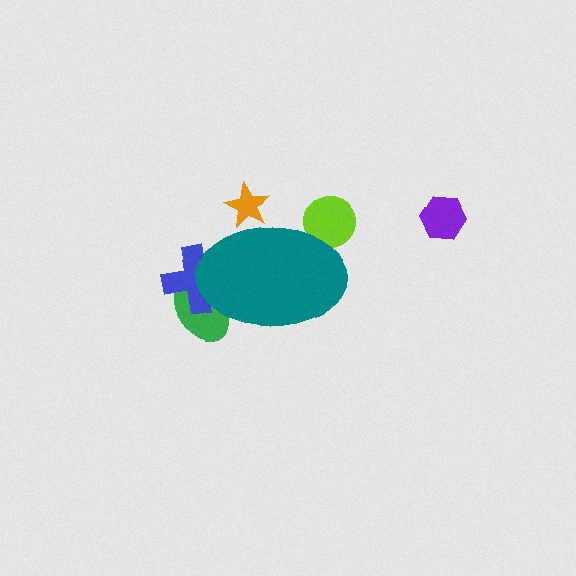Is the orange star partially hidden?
Yes, the orange star is partially hidden behind the teal ellipse.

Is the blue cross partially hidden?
Yes, the blue cross is partially hidden behind the teal ellipse.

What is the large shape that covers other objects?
A teal ellipse.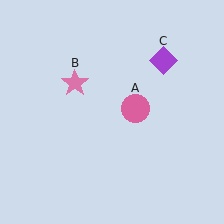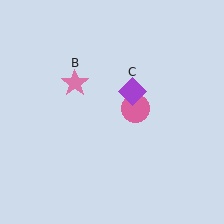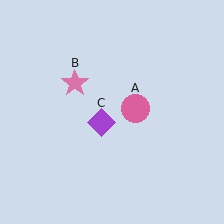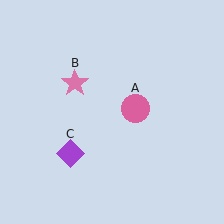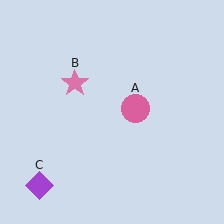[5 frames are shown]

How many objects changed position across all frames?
1 object changed position: purple diamond (object C).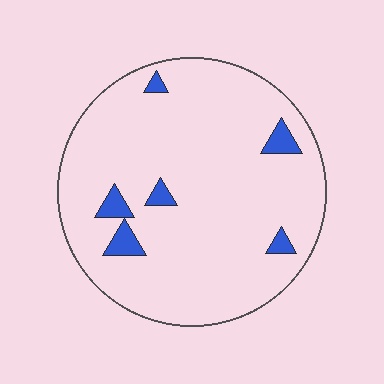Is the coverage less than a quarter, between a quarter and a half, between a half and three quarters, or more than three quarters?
Less than a quarter.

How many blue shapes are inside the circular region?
6.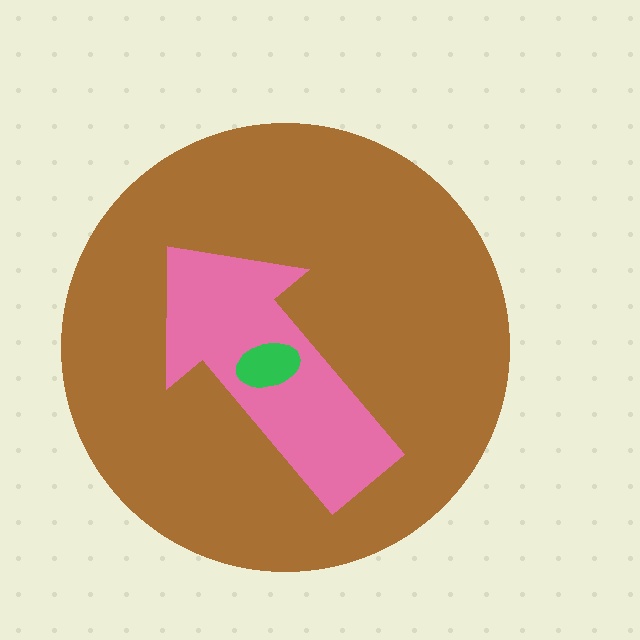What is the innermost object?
The green ellipse.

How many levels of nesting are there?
3.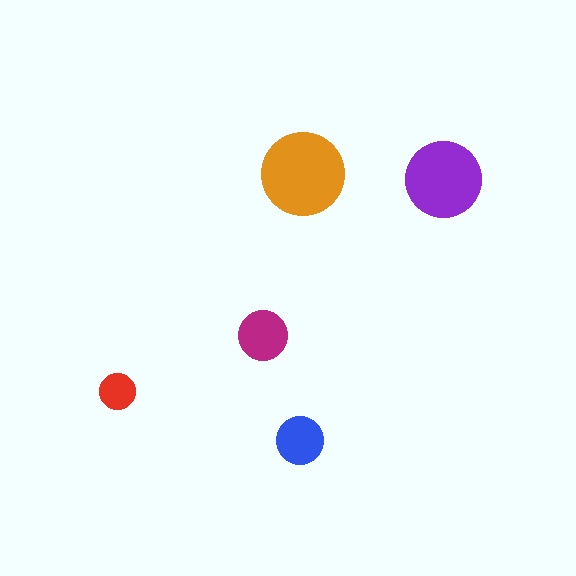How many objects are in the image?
There are 5 objects in the image.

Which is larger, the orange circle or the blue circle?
The orange one.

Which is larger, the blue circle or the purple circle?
The purple one.